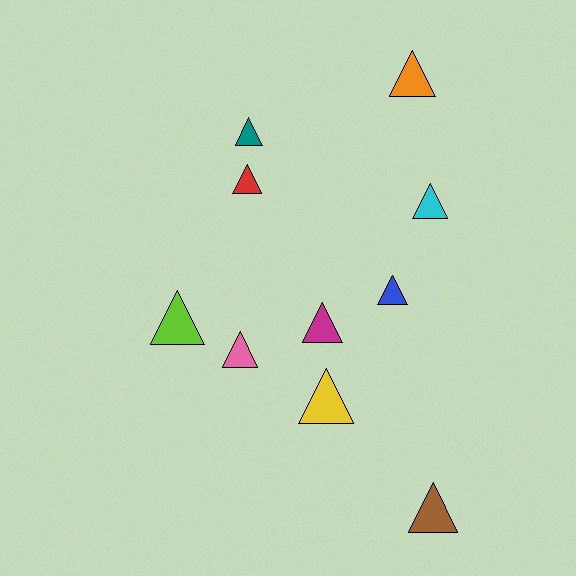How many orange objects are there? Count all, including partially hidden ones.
There is 1 orange object.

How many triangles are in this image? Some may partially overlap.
There are 10 triangles.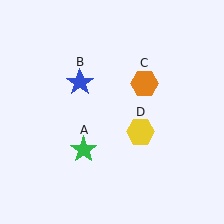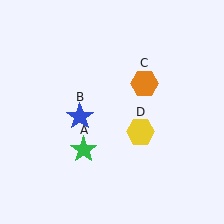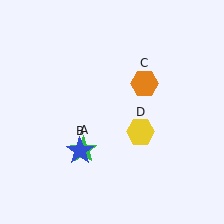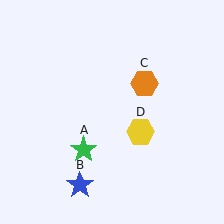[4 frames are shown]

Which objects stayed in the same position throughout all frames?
Green star (object A) and orange hexagon (object C) and yellow hexagon (object D) remained stationary.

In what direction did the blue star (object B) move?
The blue star (object B) moved down.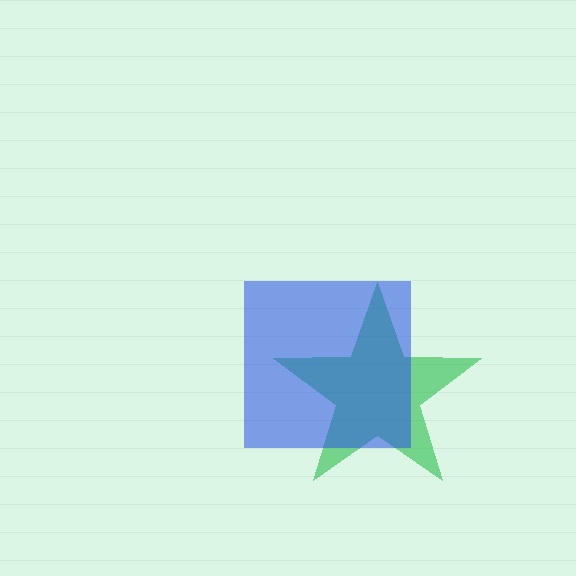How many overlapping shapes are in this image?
There are 2 overlapping shapes in the image.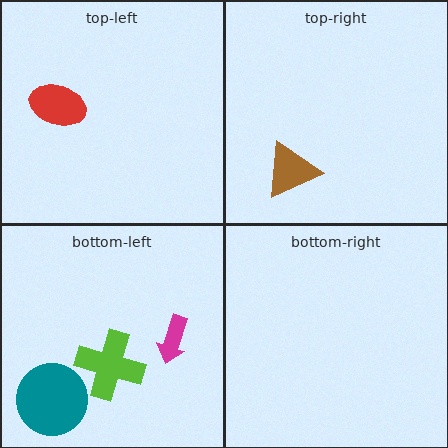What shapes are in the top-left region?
The red ellipse.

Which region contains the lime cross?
The bottom-left region.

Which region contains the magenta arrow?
The bottom-left region.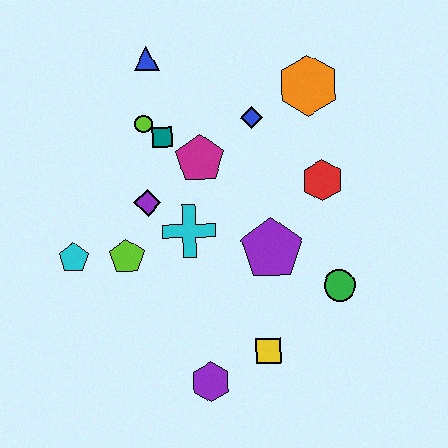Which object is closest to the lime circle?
The teal square is closest to the lime circle.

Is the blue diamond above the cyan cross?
Yes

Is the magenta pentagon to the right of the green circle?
No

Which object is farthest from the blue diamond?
The purple hexagon is farthest from the blue diamond.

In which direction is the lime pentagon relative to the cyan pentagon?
The lime pentagon is to the right of the cyan pentagon.